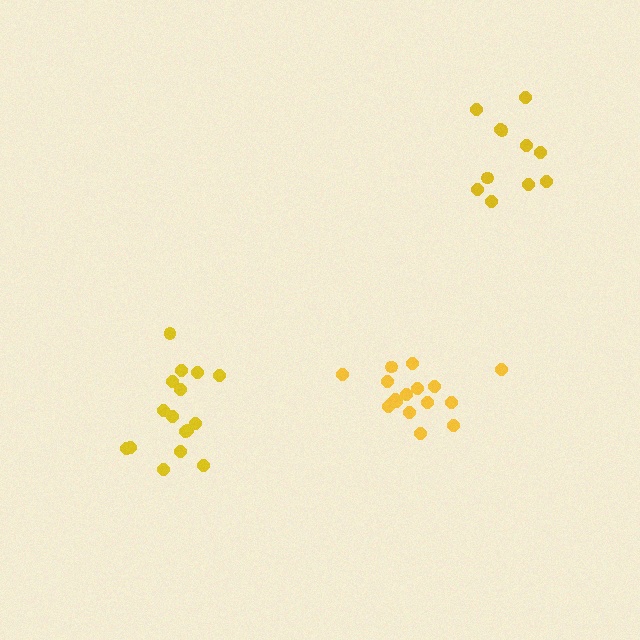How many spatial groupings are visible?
There are 3 spatial groupings.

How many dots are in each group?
Group 1: 17 dots, Group 2: 16 dots, Group 3: 11 dots (44 total).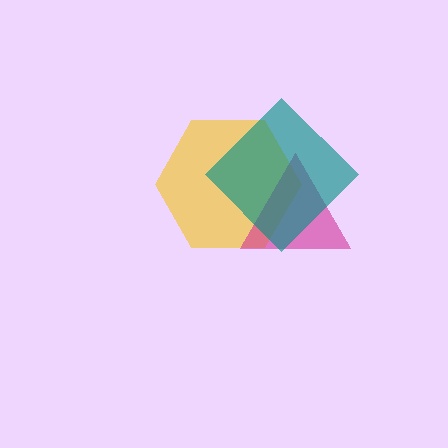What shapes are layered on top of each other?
The layered shapes are: a yellow hexagon, a magenta triangle, a teal diamond.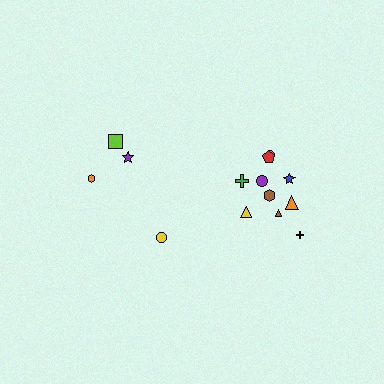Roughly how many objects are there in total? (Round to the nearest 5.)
Roughly 15 objects in total.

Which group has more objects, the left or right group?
The right group.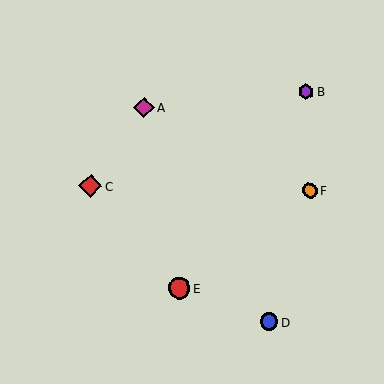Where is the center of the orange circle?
The center of the orange circle is at (310, 191).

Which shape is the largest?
The red diamond (labeled C) is the largest.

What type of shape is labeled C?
Shape C is a red diamond.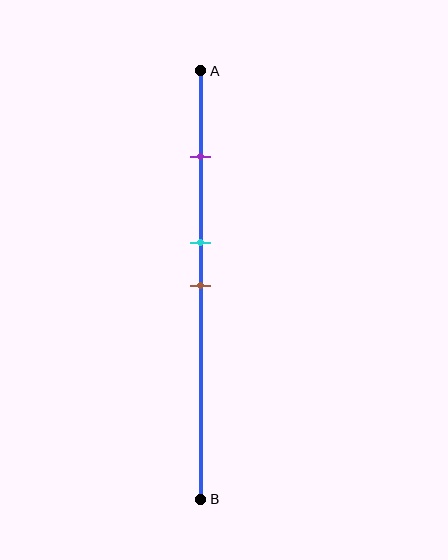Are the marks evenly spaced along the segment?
No, the marks are not evenly spaced.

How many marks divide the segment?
There are 3 marks dividing the segment.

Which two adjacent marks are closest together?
The cyan and brown marks are the closest adjacent pair.